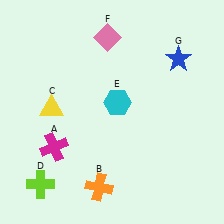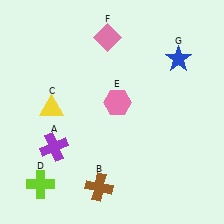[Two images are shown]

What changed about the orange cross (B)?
In Image 1, B is orange. In Image 2, it changed to brown.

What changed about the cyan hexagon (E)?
In Image 1, E is cyan. In Image 2, it changed to pink.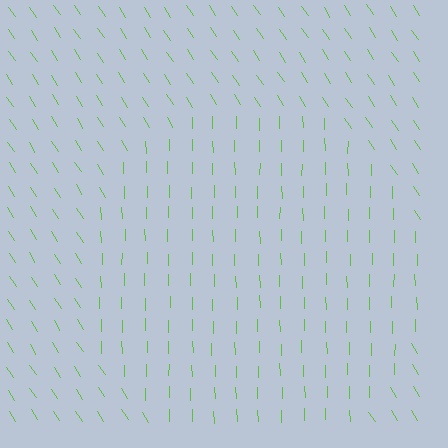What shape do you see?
I see a circle.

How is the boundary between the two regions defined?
The boundary is defined purely by a change in line orientation (approximately 32 degrees difference). All lines are the same color and thickness.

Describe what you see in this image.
The image is filled with small lime line segments. A circle region in the image has lines oriented differently from the surrounding lines, creating a visible texture boundary.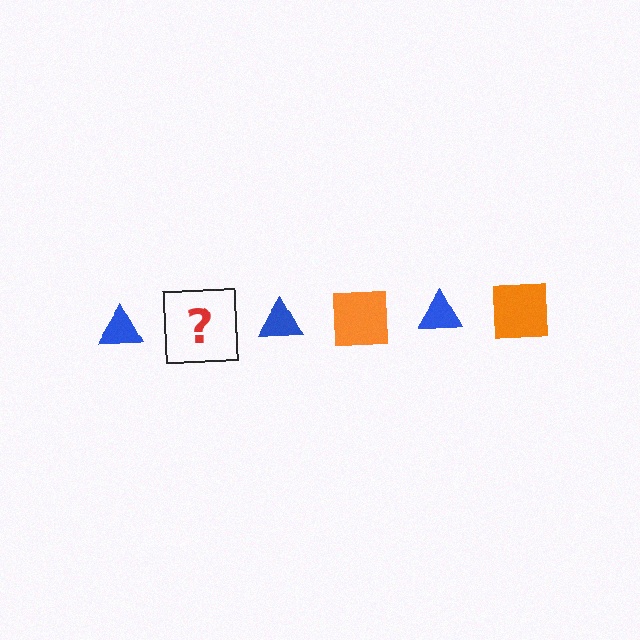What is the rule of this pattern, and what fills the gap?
The rule is that the pattern alternates between blue triangle and orange square. The gap should be filled with an orange square.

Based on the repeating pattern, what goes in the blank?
The blank should be an orange square.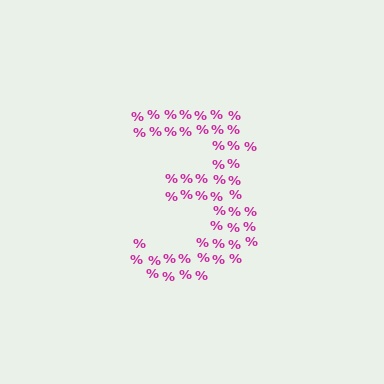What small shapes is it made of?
It is made of small percent signs.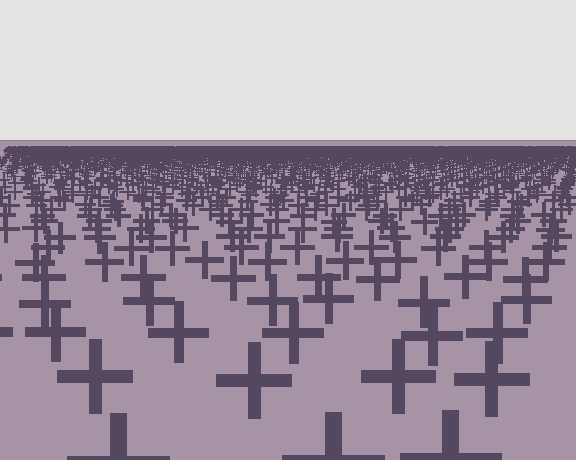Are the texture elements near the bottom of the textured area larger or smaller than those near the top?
Larger. Near the bottom, elements are closer to the viewer and appear at a bigger on-screen size.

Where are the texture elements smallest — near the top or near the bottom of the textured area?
Near the top.